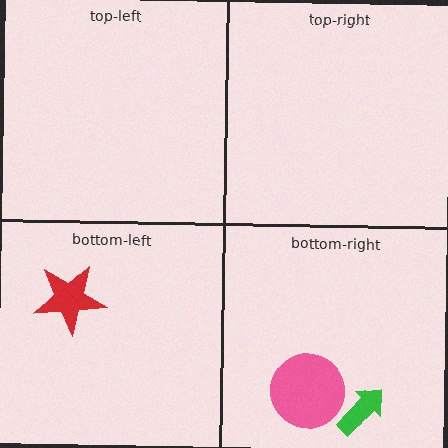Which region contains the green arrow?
The bottom-right region.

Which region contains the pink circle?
The bottom-right region.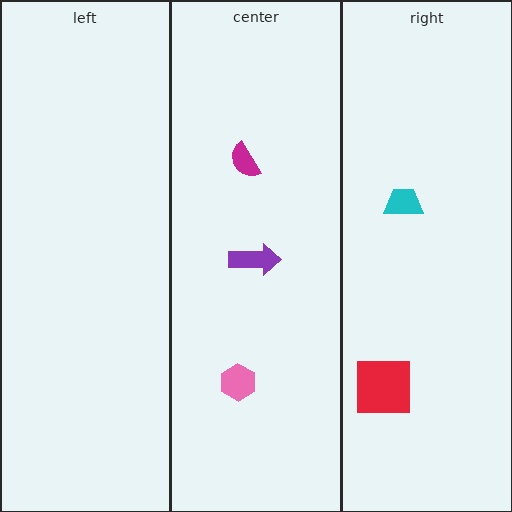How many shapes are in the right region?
2.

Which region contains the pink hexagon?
The center region.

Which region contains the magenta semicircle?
The center region.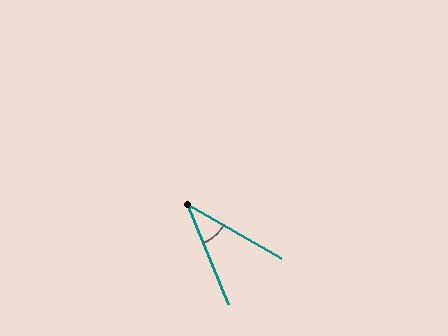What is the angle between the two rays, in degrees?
Approximately 38 degrees.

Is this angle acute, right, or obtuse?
It is acute.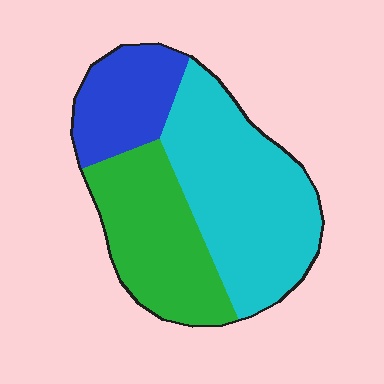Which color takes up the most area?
Cyan, at roughly 45%.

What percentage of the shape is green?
Green takes up about one third (1/3) of the shape.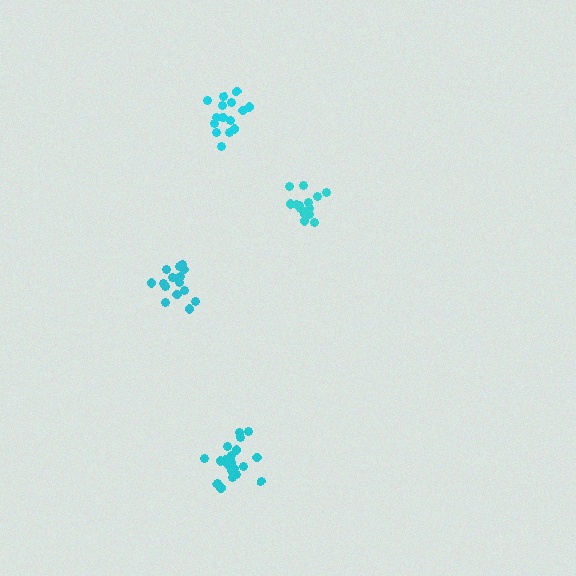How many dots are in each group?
Group 1: 21 dots, Group 2: 18 dots, Group 3: 15 dots, Group 4: 15 dots (69 total).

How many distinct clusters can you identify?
There are 4 distinct clusters.